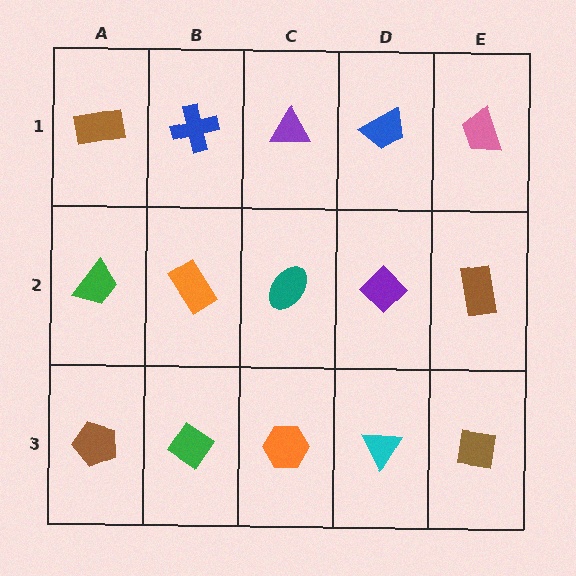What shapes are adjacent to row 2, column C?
A purple triangle (row 1, column C), an orange hexagon (row 3, column C), an orange rectangle (row 2, column B), a purple diamond (row 2, column D).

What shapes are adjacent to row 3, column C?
A teal ellipse (row 2, column C), a green diamond (row 3, column B), a cyan triangle (row 3, column D).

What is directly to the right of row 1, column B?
A purple triangle.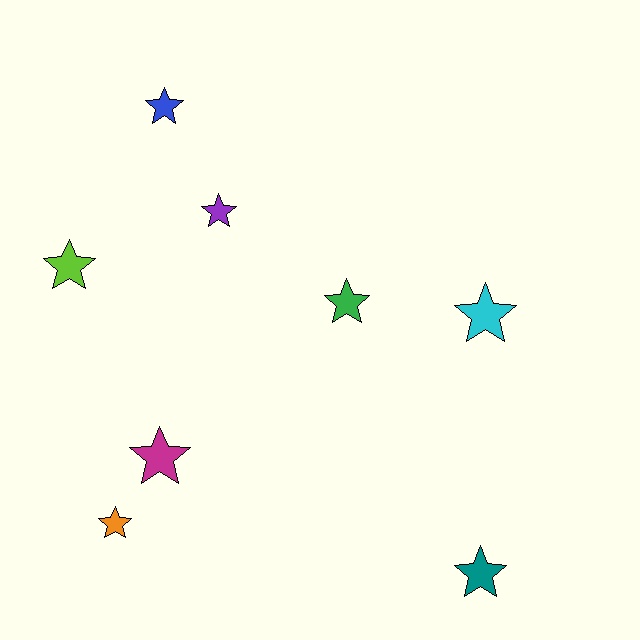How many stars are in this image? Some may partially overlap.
There are 8 stars.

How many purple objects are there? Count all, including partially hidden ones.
There is 1 purple object.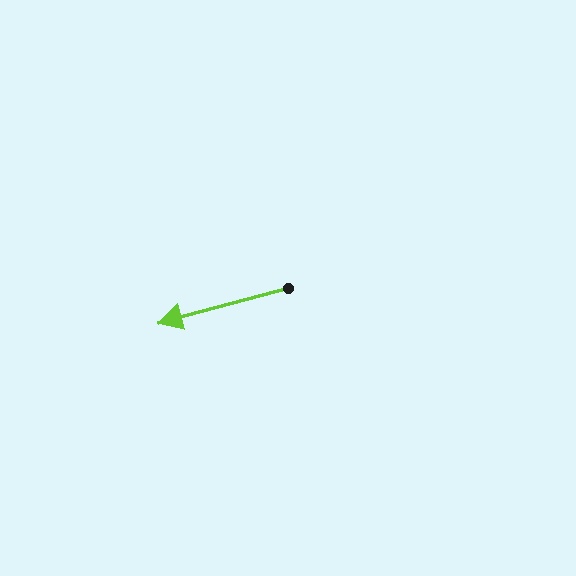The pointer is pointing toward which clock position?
Roughly 8 o'clock.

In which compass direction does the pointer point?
West.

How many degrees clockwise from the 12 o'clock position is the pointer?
Approximately 255 degrees.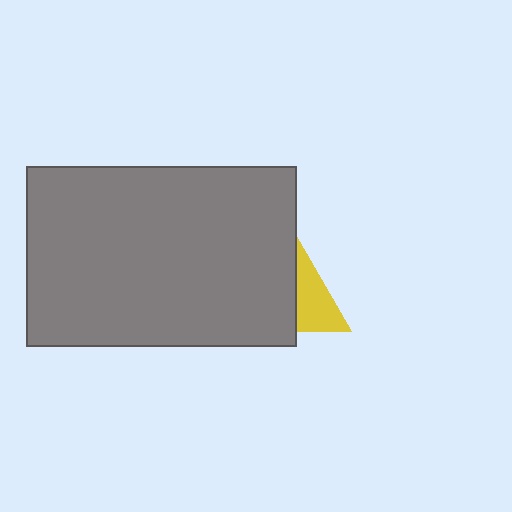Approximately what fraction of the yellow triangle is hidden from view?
Roughly 67% of the yellow triangle is hidden behind the gray rectangle.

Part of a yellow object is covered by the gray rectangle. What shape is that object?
It is a triangle.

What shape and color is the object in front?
The object in front is a gray rectangle.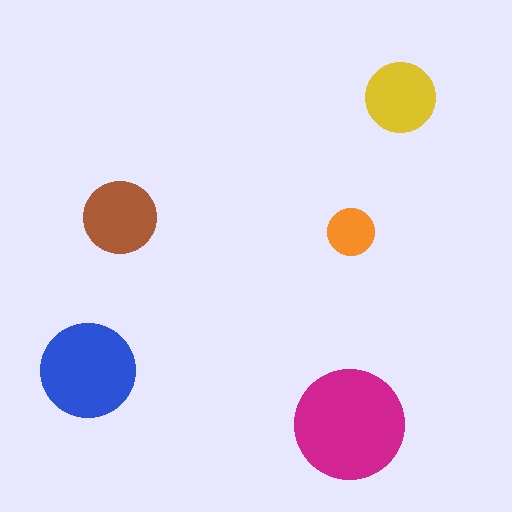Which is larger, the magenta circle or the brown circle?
The magenta one.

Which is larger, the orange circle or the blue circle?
The blue one.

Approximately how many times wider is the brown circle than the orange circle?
About 1.5 times wider.